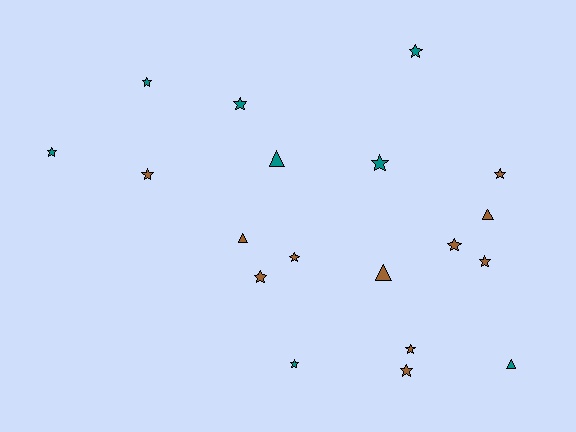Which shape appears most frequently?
Star, with 14 objects.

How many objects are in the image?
There are 19 objects.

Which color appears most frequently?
Brown, with 11 objects.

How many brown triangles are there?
There are 3 brown triangles.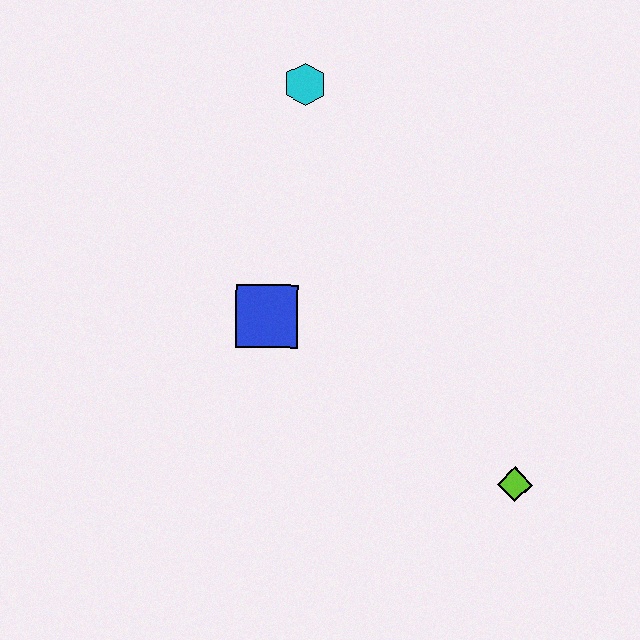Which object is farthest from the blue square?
The lime diamond is farthest from the blue square.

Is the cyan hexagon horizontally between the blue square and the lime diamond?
Yes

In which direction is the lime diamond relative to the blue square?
The lime diamond is to the right of the blue square.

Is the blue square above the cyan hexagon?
No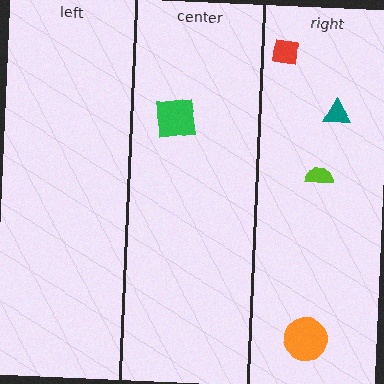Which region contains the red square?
The right region.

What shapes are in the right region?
The orange circle, the lime semicircle, the red square, the teal triangle.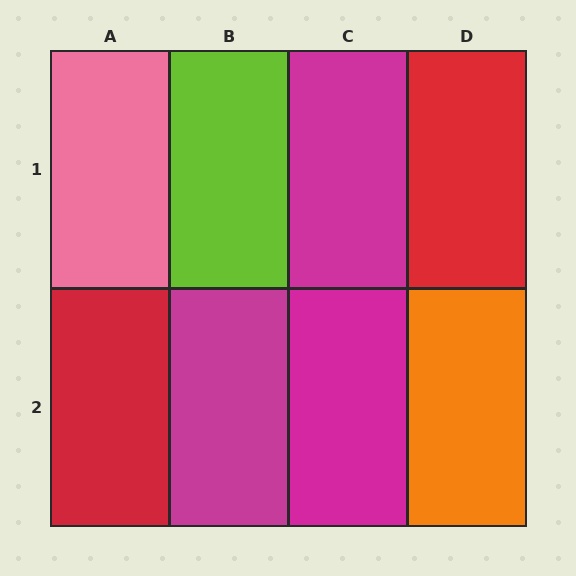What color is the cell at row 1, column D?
Red.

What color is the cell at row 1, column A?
Pink.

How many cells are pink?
1 cell is pink.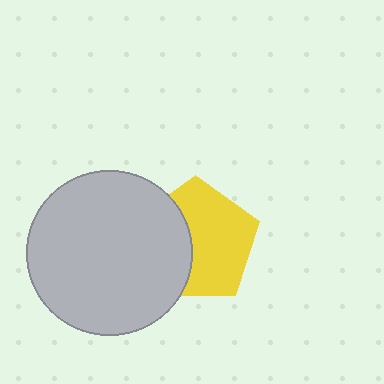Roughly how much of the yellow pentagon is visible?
About half of it is visible (roughly 61%).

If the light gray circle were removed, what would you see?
You would see the complete yellow pentagon.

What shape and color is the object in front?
The object in front is a light gray circle.